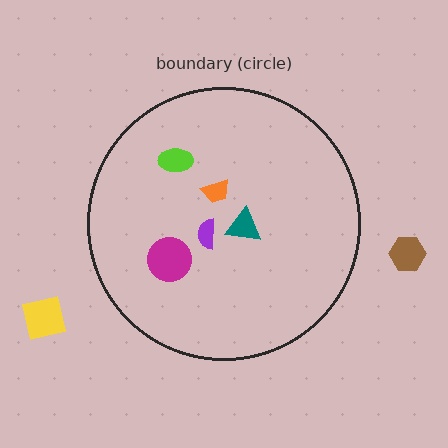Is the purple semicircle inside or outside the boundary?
Inside.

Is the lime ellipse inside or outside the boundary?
Inside.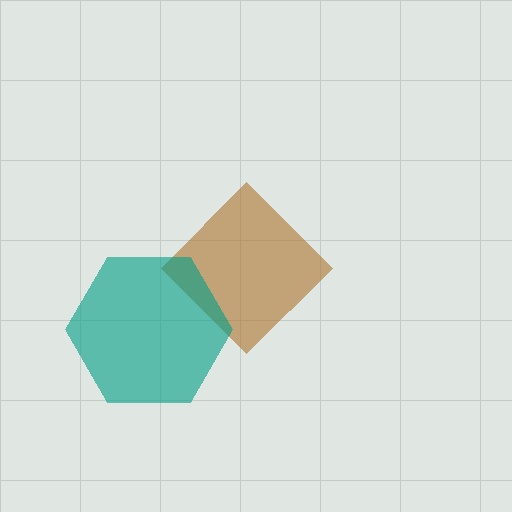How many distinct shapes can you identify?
There are 2 distinct shapes: a brown diamond, a teal hexagon.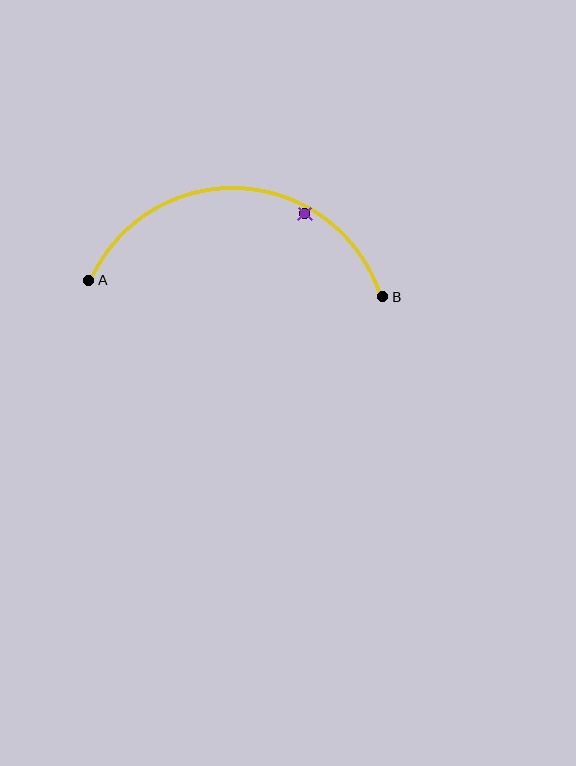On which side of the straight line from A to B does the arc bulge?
The arc bulges above the straight line connecting A and B.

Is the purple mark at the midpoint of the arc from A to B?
No — the purple mark does not lie on the arc at all. It sits slightly inside the curve.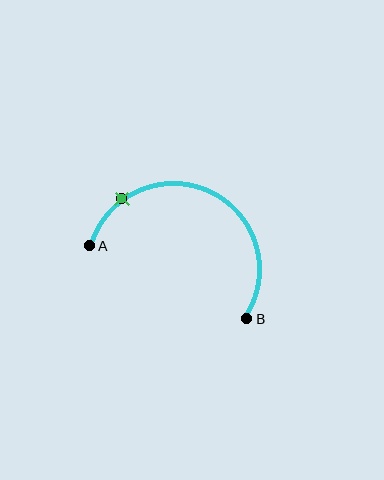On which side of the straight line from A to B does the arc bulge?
The arc bulges above the straight line connecting A and B.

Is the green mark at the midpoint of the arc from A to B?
No. The green mark lies on the arc but is closer to endpoint A. The arc midpoint would be at the point on the curve equidistant along the arc from both A and B.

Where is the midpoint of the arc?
The arc midpoint is the point on the curve farthest from the straight line joining A and B. It sits above that line.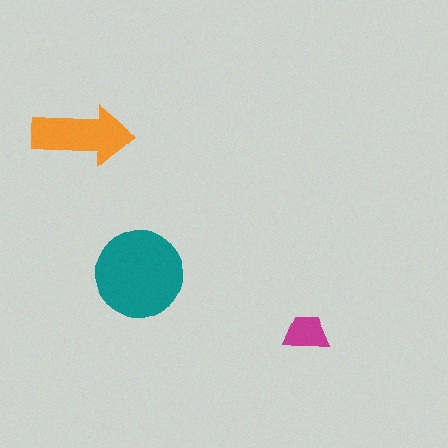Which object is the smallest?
The magenta trapezoid.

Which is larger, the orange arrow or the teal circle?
The teal circle.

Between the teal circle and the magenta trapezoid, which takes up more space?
The teal circle.